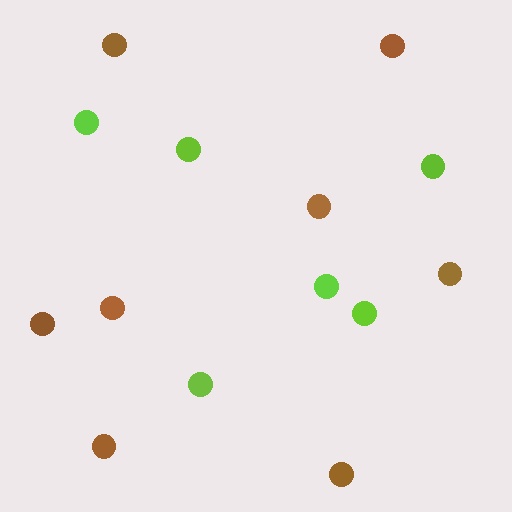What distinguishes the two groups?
There are 2 groups: one group of brown circles (8) and one group of lime circles (6).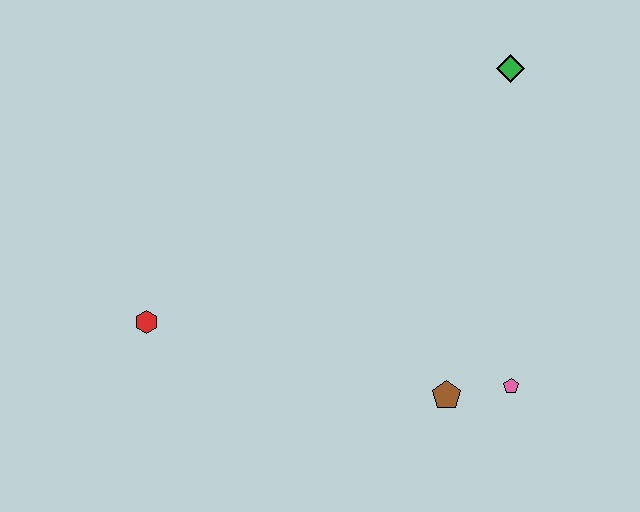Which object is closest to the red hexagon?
The brown pentagon is closest to the red hexagon.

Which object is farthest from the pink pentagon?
The red hexagon is farthest from the pink pentagon.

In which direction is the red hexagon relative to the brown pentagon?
The red hexagon is to the left of the brown pentagon.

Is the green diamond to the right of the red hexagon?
Yes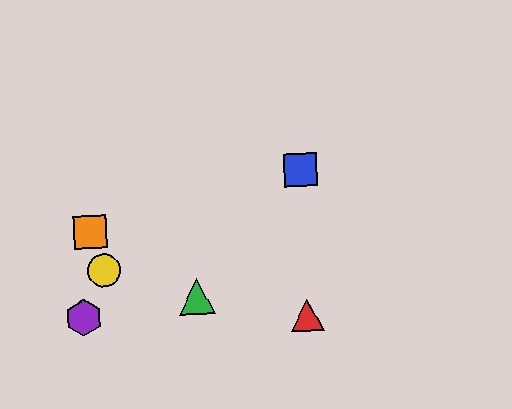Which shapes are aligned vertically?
The red triangle, the blue square are aligned vertically.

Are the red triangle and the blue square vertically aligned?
Yes, both are at x≈307.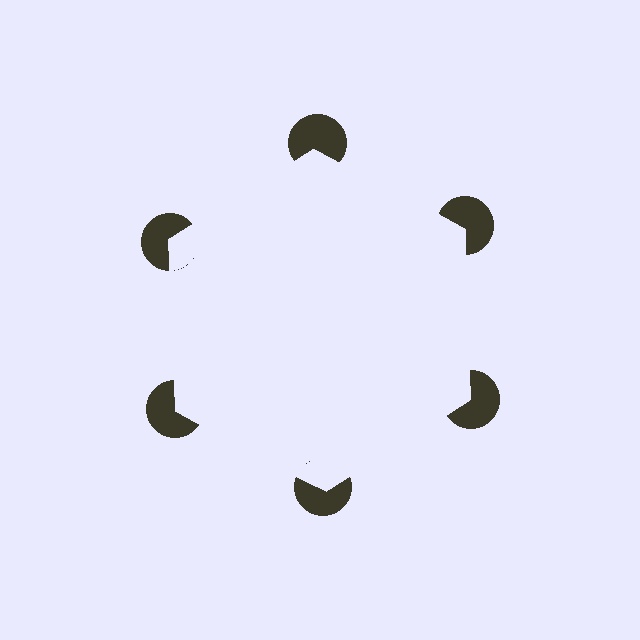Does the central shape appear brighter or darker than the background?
It typically appears slightly brighter than the background, even though no actual brightness change is drawn.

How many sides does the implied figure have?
6 sides.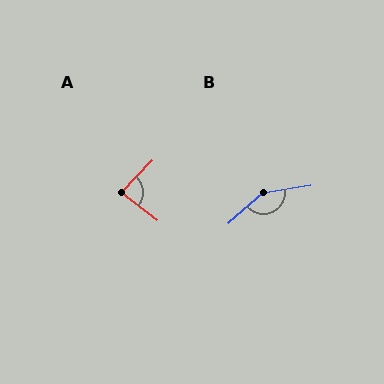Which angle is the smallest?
A, at approximately 84 degrees.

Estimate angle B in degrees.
Approximately 148 degrees.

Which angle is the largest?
B, at approximately 148 degrees.